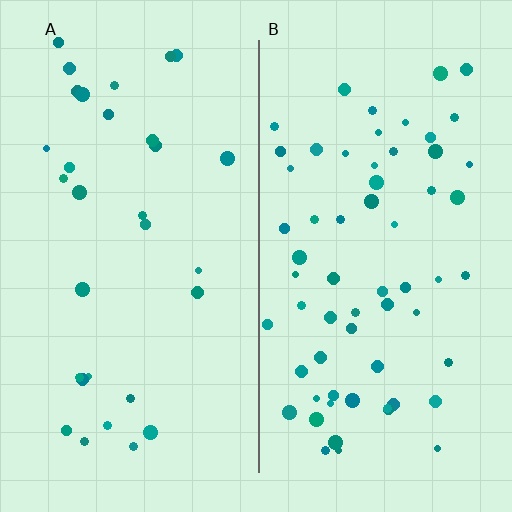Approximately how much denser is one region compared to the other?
Approximately 2.0× — region B over region A.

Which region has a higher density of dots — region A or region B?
B (the right).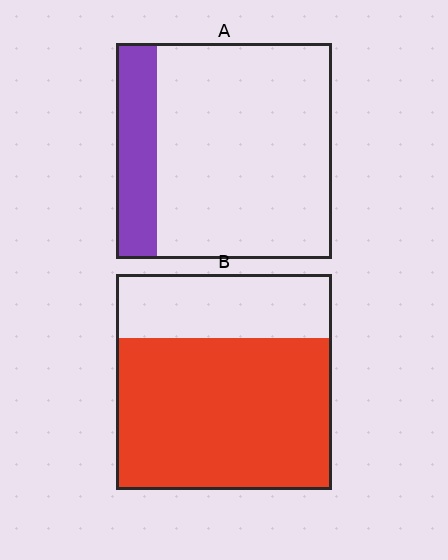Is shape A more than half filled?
No.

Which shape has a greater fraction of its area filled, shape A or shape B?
Shape B.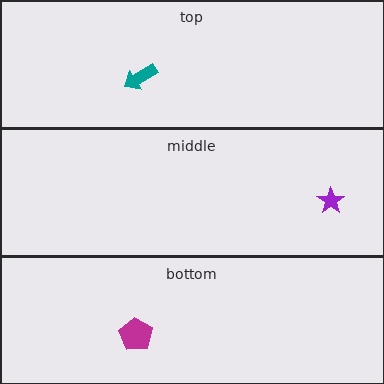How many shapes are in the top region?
1.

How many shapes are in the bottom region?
1.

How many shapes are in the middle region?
1.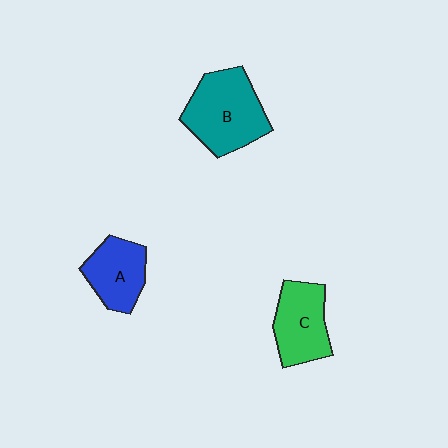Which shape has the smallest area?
Shape A (blue).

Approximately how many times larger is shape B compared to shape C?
Approximately 1.3 times.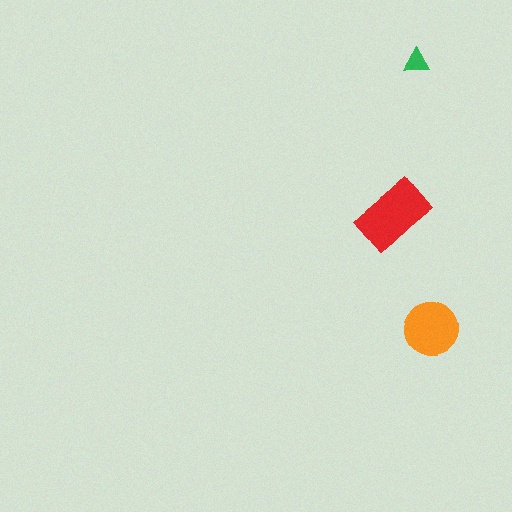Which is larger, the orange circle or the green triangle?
The orange circle.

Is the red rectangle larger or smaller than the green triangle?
Larger.